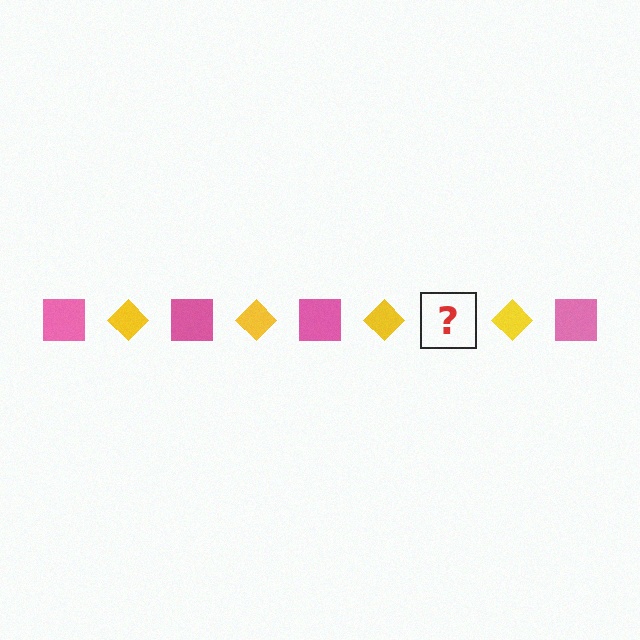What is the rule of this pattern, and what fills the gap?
The rule is that the pattern alternates between pink square and yellow diamond. The gap should be filled with a pink square.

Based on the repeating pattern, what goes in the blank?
The blank should be a pink square.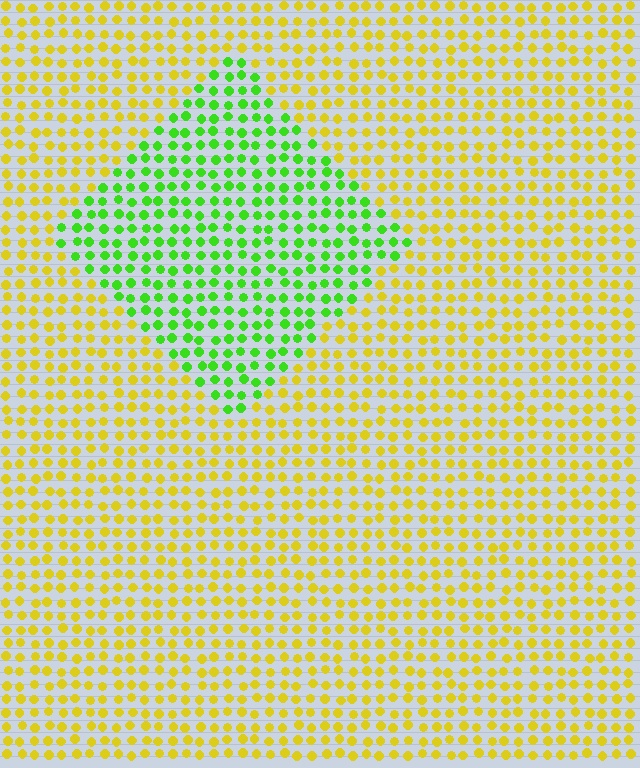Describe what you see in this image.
The image is filled with small yellow elements in a uniform arrangement. A diamond-shaped region is visible where the elements are tinted to a slightly different hue, forming a subtle color boundary.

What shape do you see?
I see a diamond.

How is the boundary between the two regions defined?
The boundary is defined purely by a slight shift in hue (about 56 degrees). Spacing, size, and orientation are identical on both sides.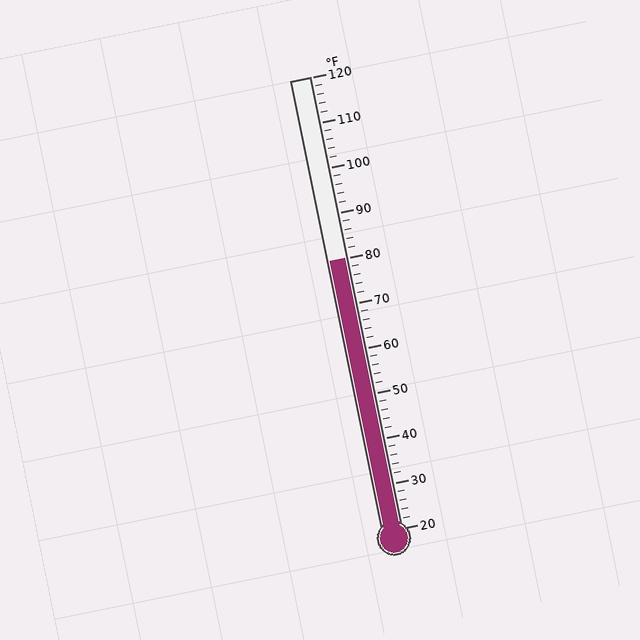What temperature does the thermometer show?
The thermometer shows approximately 80°F.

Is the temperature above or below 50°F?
The temperature is above 50°F.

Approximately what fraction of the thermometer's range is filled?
The thermometer is filled to approximately 60% of its range.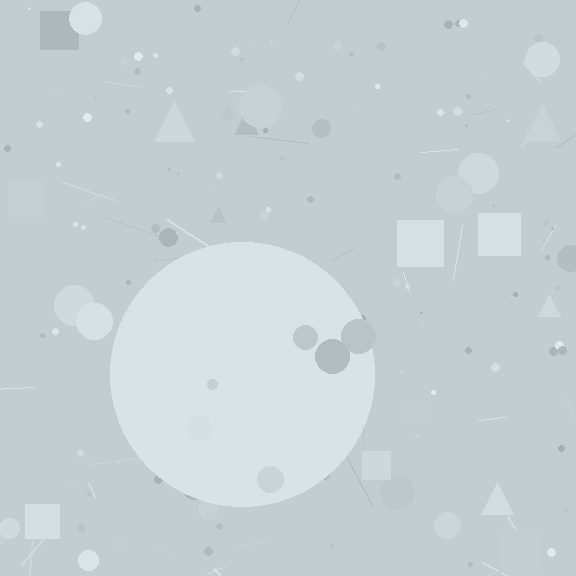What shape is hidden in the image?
A circle is hidden in the image.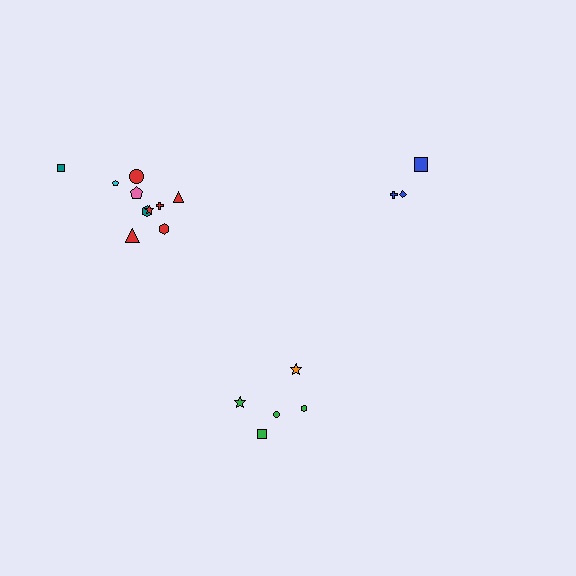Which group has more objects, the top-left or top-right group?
The top-left group.